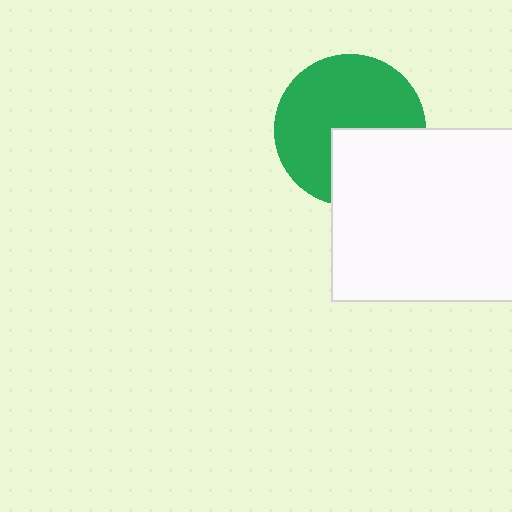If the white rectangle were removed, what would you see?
You would see the complete green circle.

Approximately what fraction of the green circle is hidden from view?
Roughly 34% of the green circle is hidden behind the white rectangle.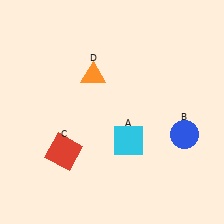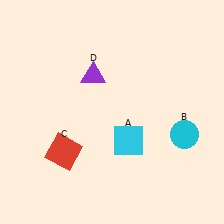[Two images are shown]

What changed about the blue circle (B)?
In Image 1, B is blue. In Image 2, it changed to cyan.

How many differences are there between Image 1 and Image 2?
There are 2 differences between the two images.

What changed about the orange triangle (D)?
In Image 1, D is orange. In Image 2, it changed to purple.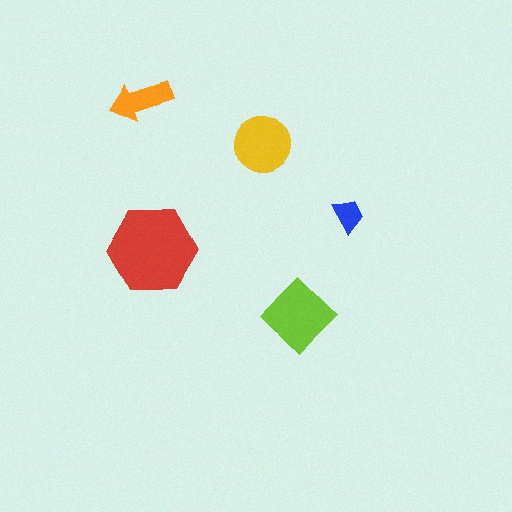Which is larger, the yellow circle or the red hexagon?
The red hexagon.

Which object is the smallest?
The blue trapezoid.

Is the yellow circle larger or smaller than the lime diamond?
Smaller.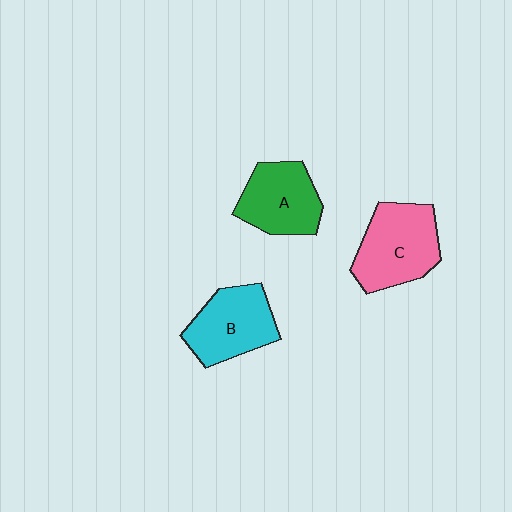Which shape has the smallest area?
Shape A (green).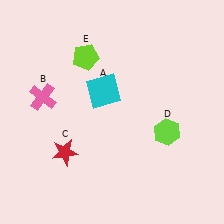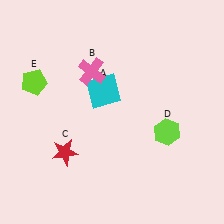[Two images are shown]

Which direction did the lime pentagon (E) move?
The lime pentagon (E) moved left.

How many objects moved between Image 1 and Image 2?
2 objects moved between the two images.